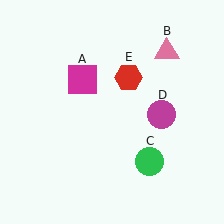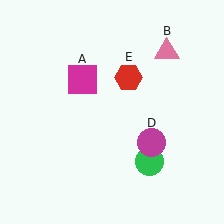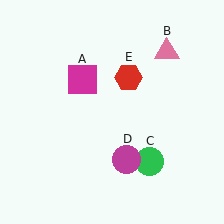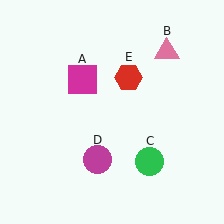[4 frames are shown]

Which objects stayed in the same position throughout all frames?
Magenta square (object A) and pink triangle (object B) and green circle (object C) and red hexagon (object E) remained stationary.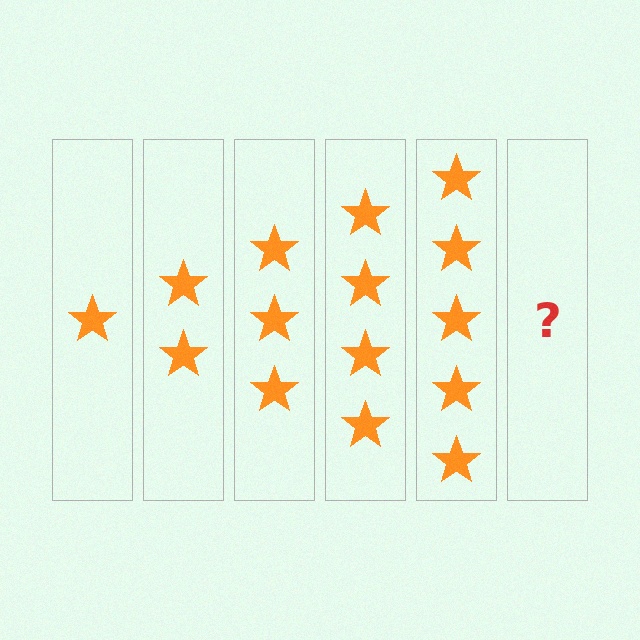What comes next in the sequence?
The next element should be 6 stars.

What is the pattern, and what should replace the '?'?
The pattern is that each step adds one more star. The '?' should be 6 stars.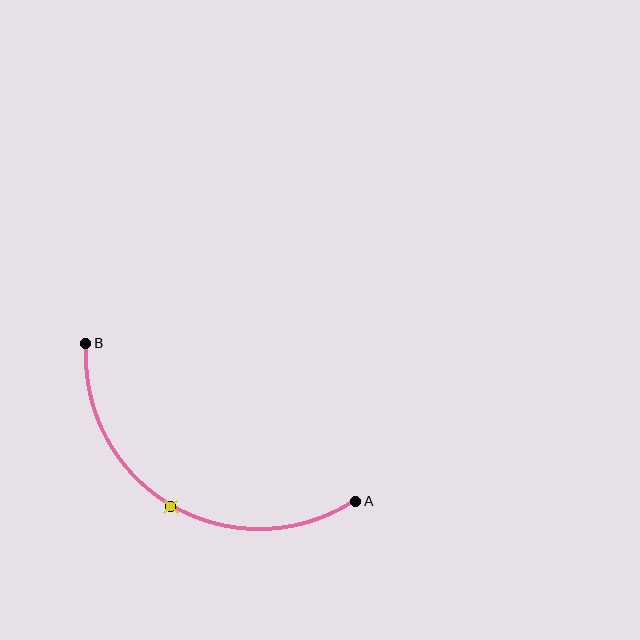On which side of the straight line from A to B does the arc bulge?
The arc bulges below the straight line connecting A and B.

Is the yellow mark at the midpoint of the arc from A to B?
Yes. The yellow mark lies on the arc at equal arc-length from both A and B — it is the arc midpoint.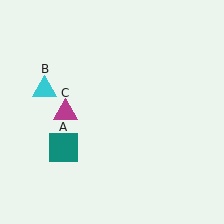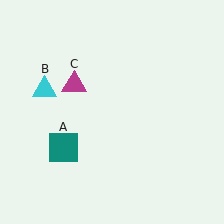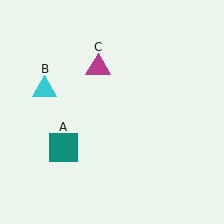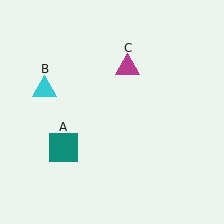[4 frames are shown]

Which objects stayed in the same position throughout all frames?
Teal square (object A) and cyan triangle (object B) remained stationary.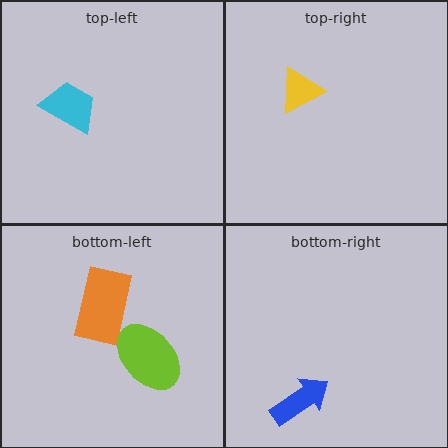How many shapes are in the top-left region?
1.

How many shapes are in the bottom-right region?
1.